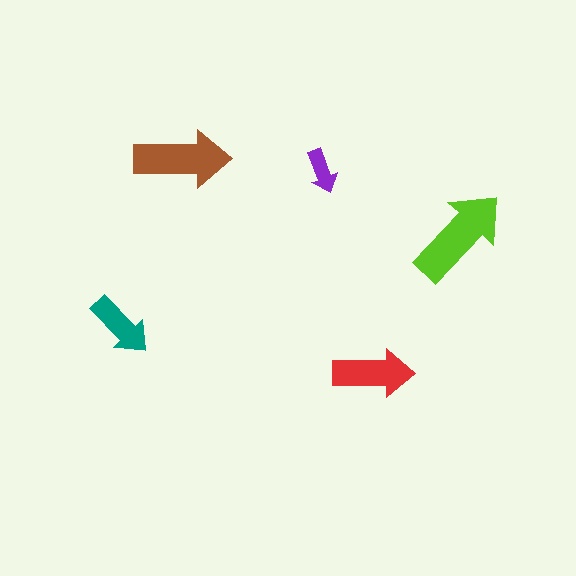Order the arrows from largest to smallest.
the lime one, the brown one, the red one, the teal one, the purple one.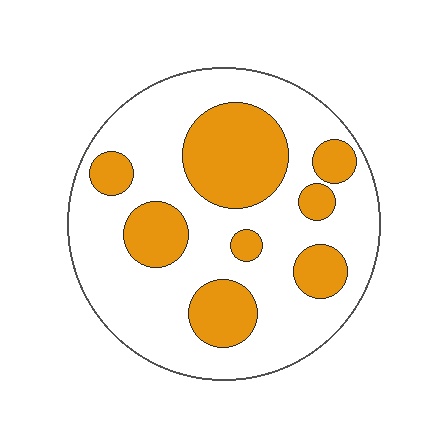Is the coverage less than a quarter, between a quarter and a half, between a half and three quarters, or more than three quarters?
Between a quarter and a half.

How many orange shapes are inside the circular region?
8.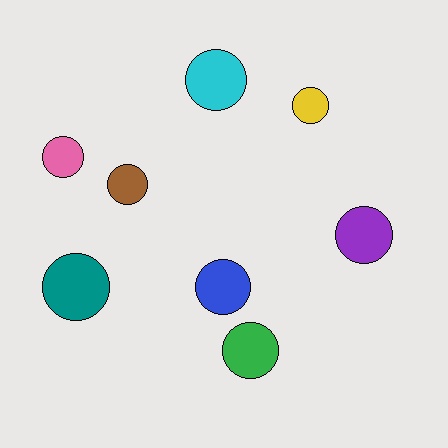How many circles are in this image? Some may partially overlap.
There are 8 circles.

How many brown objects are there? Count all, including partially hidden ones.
There is 1 brown object.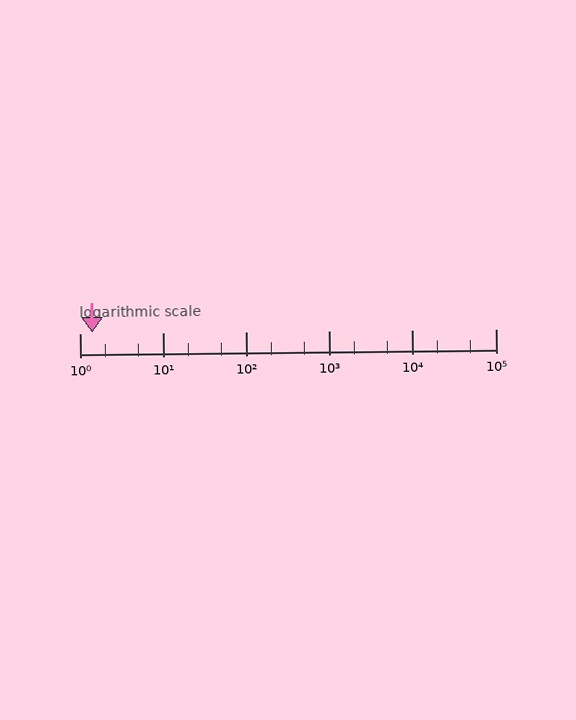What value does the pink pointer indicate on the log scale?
The pointer indicates approximately 1.4.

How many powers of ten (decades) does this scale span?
The scale spans 5 decades, from 1 to 100000.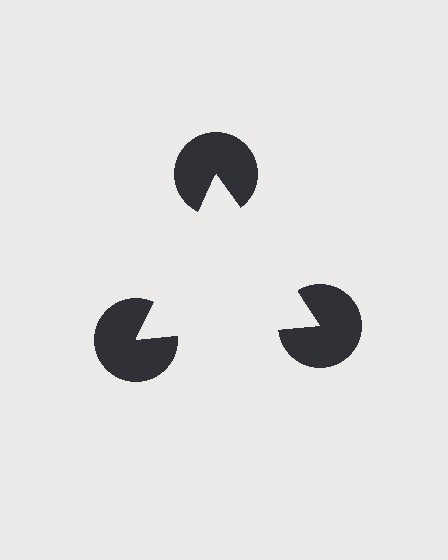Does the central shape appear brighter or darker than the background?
It typically appears slightly brighter than the background, even though no actual brightness change is drawn.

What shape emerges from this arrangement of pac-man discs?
An illusory triangle — its edges are inferred from the aligned wedge cuts in the pac-man discs, not physically drawn.